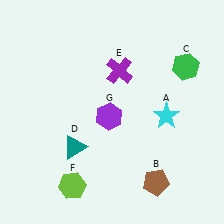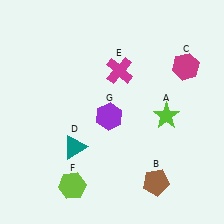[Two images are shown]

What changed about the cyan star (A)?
In Image 1, A is cyan. In Image 2, it changed to lime.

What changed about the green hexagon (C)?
In Image 1, C is green. In Image 2, it changed to magenta.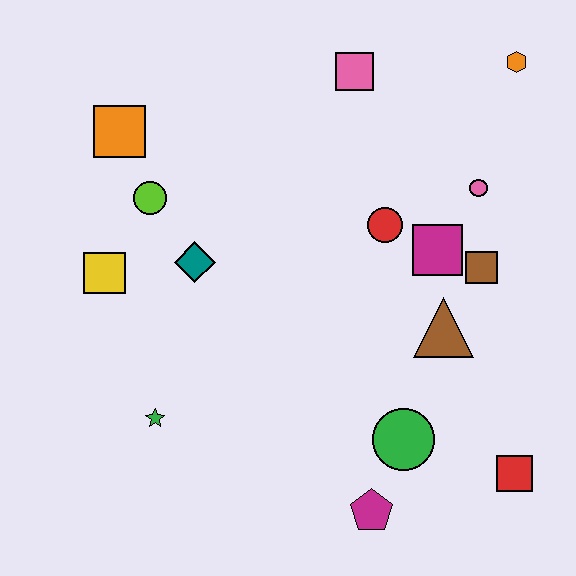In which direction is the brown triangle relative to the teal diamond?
The brown triangle is to the right of the teal diamond.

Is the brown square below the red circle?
Yes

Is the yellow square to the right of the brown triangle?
No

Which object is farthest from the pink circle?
The green star is farthest from the pink circle.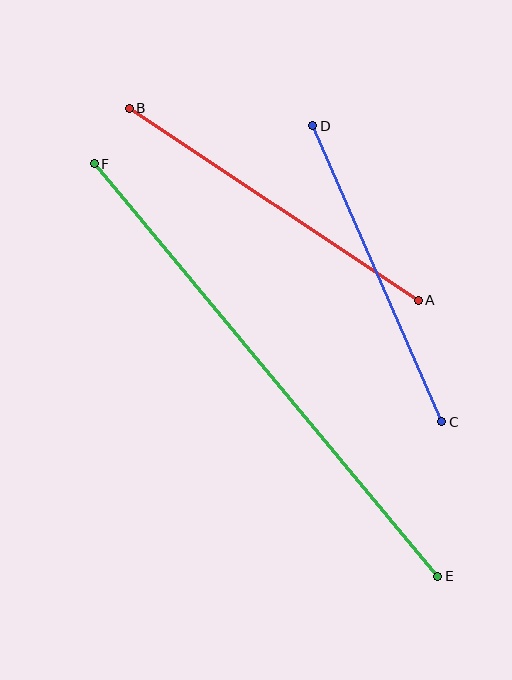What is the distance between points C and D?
The distance is approximately 323 pixels.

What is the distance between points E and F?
The distance is approximately 537 pixels.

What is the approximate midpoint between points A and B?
The midpoint is at approximately (274, 204) pixels.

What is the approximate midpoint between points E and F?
The midpoint is at approximately (266, 370) pixels.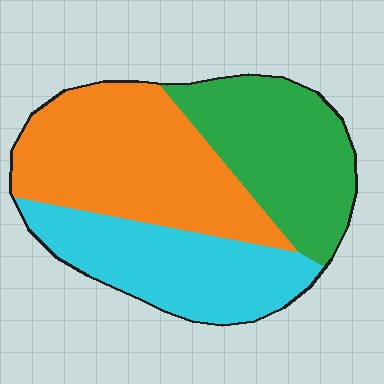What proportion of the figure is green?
Green covers around 30% of the figure.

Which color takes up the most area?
Orange, at roughly 40%.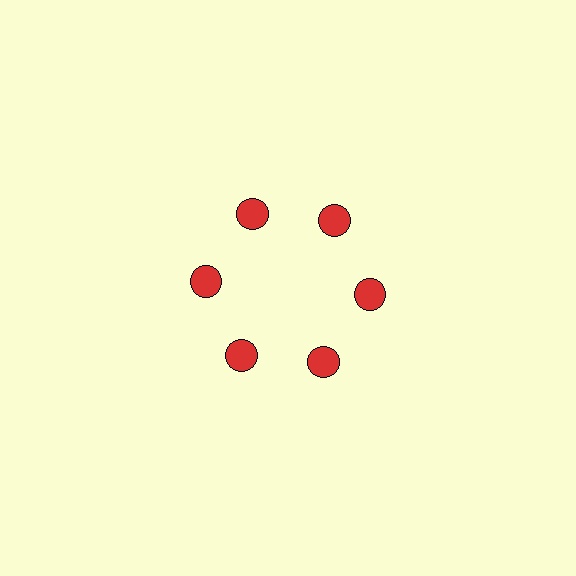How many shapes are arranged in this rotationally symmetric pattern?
There are 6 shapes, arranged in 6 groups of 1.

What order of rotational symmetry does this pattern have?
This pattern has 6-fold rotational symmetry.